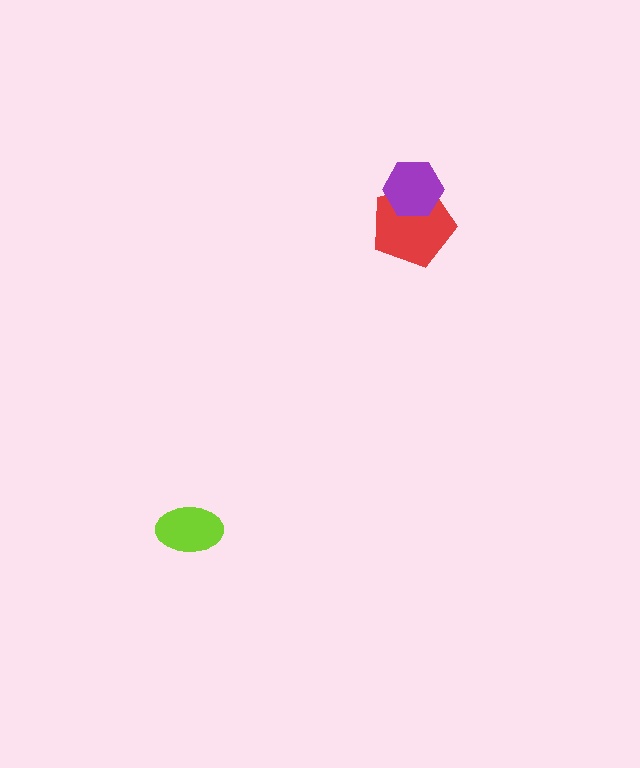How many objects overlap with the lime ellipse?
0 objects overlap with the lime ellipse.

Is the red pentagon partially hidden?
Yes, it is partially covered by another shape.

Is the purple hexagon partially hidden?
No, no other shape covers it.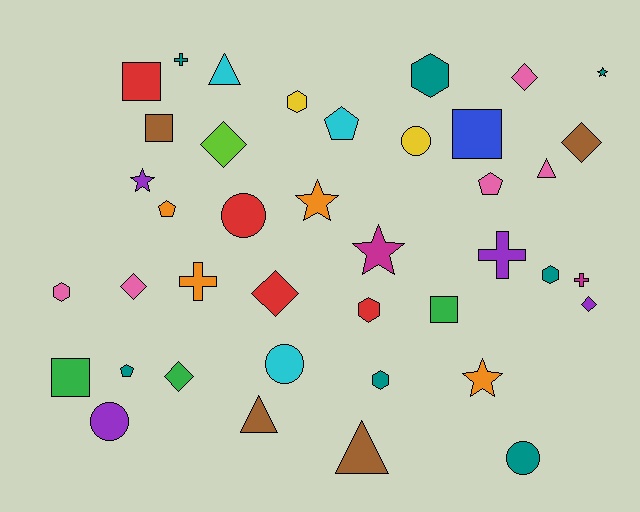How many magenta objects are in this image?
There are 2 magenta objects.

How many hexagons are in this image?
There are 6 hexagons.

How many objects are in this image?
There are 40 objects.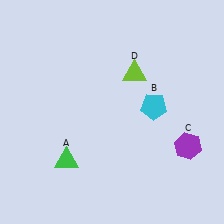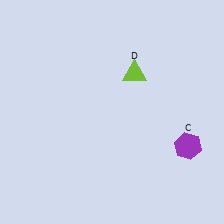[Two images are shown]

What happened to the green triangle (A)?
The green triangle (A) was removed in Image 2. It was in the bottom-left area of Image 1.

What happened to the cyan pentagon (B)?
The cyan pentagon (B) was removed in Image 2. It was in the top-right area of Image 1.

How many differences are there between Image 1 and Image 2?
There are 2 differences between the two images.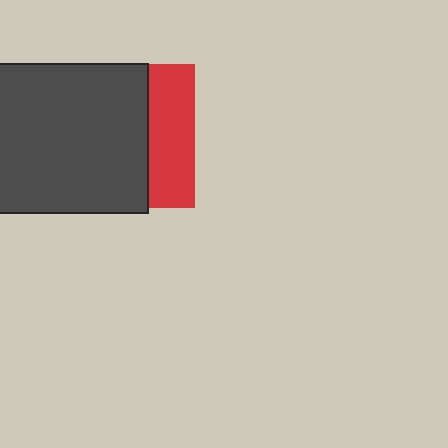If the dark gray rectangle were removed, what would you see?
You would see the complete red square.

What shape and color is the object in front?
The object in front is a dark gray rectangle.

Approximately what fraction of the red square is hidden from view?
Roughly 68% of the red square is hidden behind the dark gray rectangle.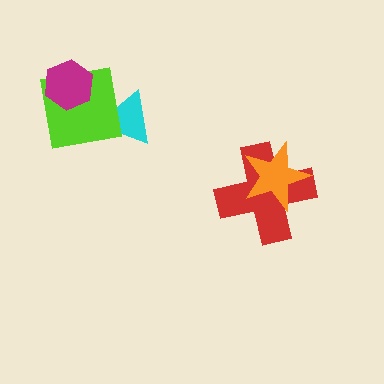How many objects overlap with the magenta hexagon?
1 object overlaps with the magenta hexagon.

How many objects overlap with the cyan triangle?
1 object overlaps with the cyan triangle.